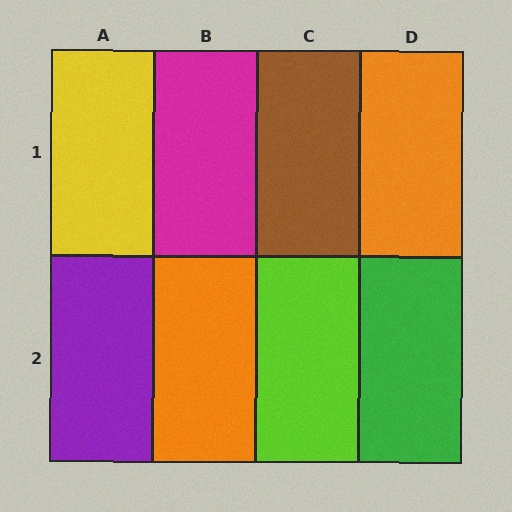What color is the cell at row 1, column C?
Brown.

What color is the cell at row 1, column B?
Magenta.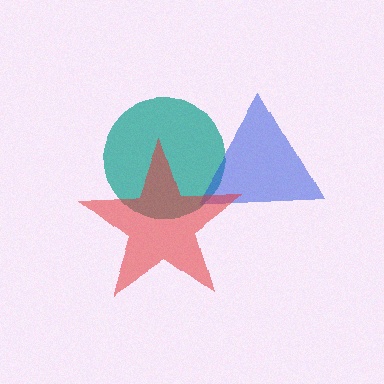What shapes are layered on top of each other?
The layered shapes are: a teal circle, a blue triangle, a red star.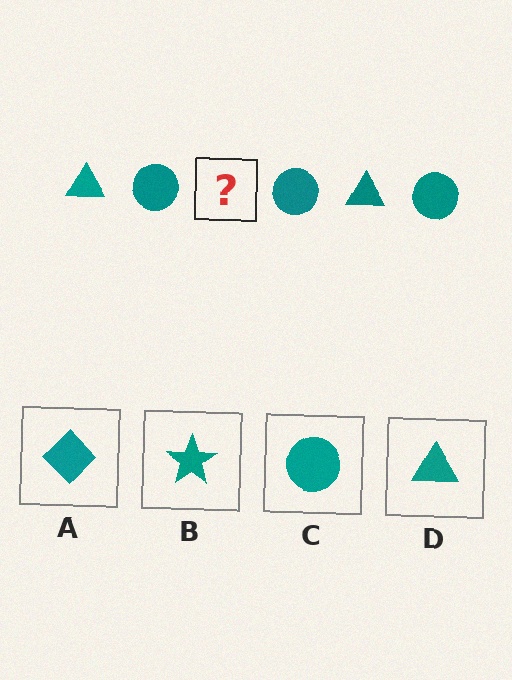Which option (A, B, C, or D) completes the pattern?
D.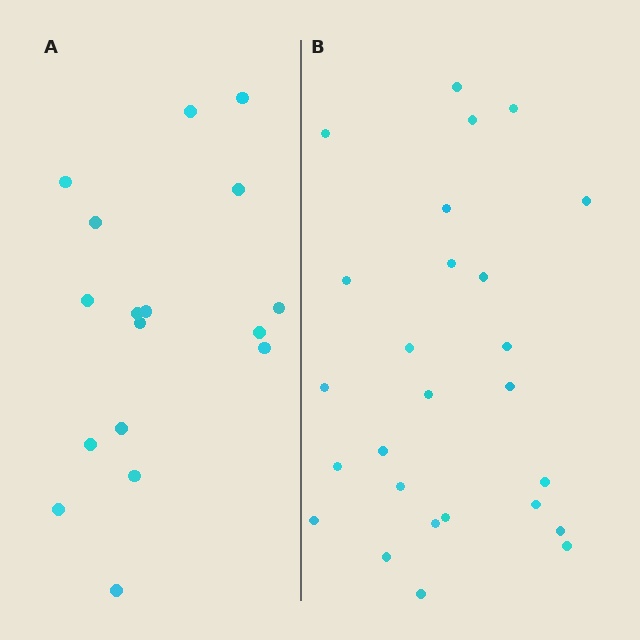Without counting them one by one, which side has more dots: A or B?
Region B (the right region) has more dots.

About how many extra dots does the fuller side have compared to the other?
Region B has roughly 8 or so more dots than region A.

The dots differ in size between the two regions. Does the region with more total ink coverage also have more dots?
No. Region A has more total ink coverage because its dots are larger, but region B actually contains more individual dots. Total area can be misleading — the number of items is what matters here.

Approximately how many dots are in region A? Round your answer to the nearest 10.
About 20 dots. (The exact count is 17, which rounds to 20.)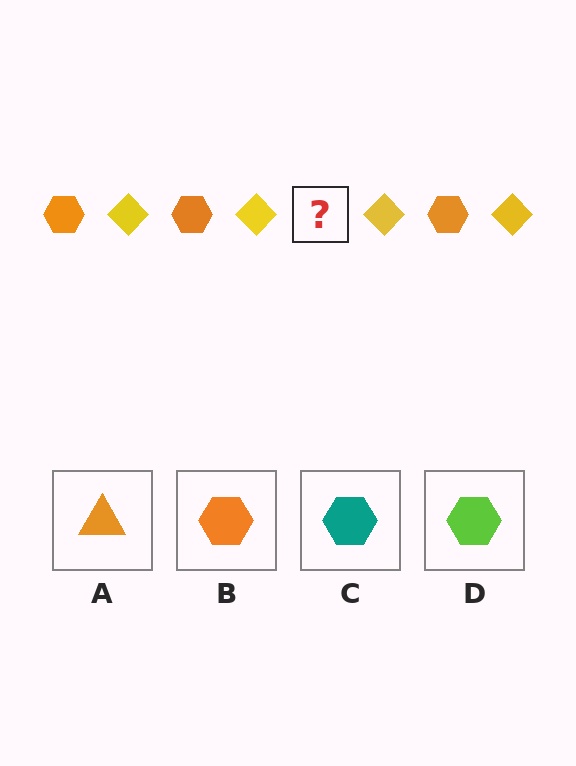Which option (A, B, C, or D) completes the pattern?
B.